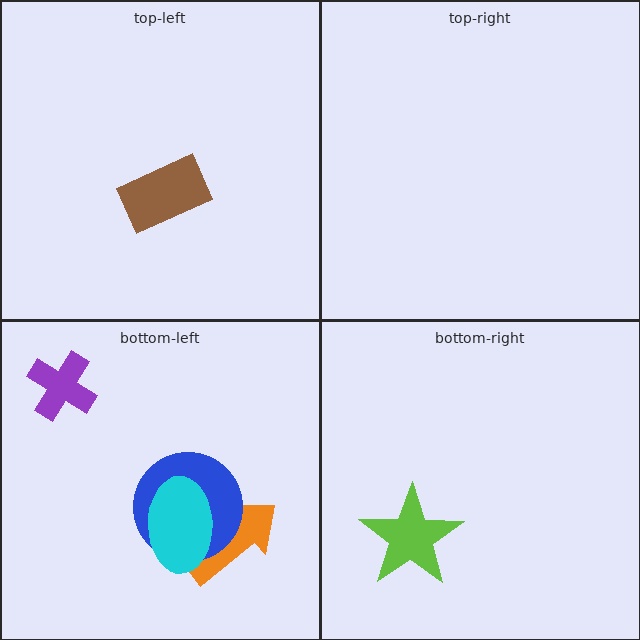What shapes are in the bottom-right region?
The lime star.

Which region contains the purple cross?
The bottom-left region.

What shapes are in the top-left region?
The brown rectangle.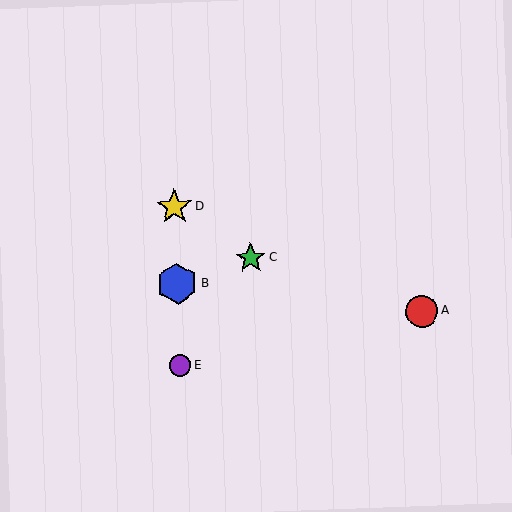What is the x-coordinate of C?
Object C is at x≈251.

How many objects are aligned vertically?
3 objects (B, D, E) are aligned vertically.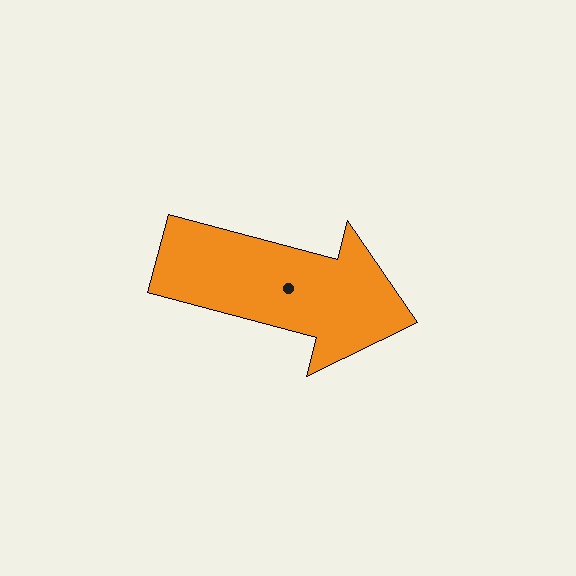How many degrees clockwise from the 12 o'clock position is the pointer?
Approximately 105 degrees.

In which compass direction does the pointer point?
East.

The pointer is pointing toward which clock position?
Roughly 3 o'clock.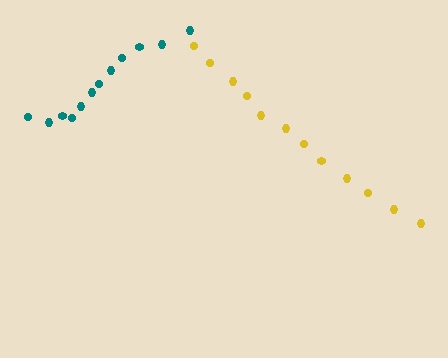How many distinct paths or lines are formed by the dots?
There are 2 distinct paths.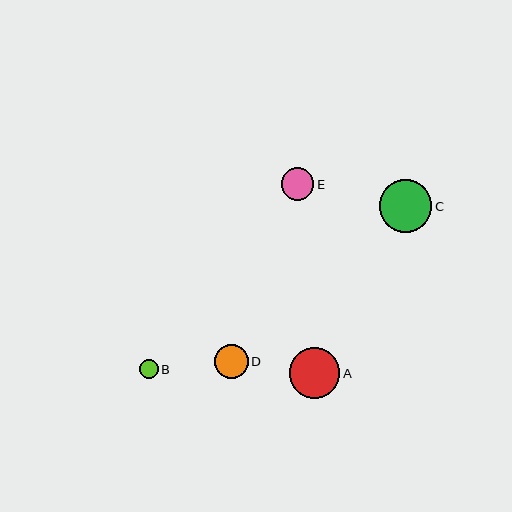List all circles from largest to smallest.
From largest to smallest: C, A, D, E, B.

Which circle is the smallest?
Circle B is the smallest with a size of approximately 19 pixels.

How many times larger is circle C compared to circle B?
Circle C is approximately 2.8 times the size of circle B.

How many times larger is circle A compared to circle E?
Circle A is approximately 1.6 times the size of circle E.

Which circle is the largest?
Circle C is the largest with a size of approximately 53 pixels.